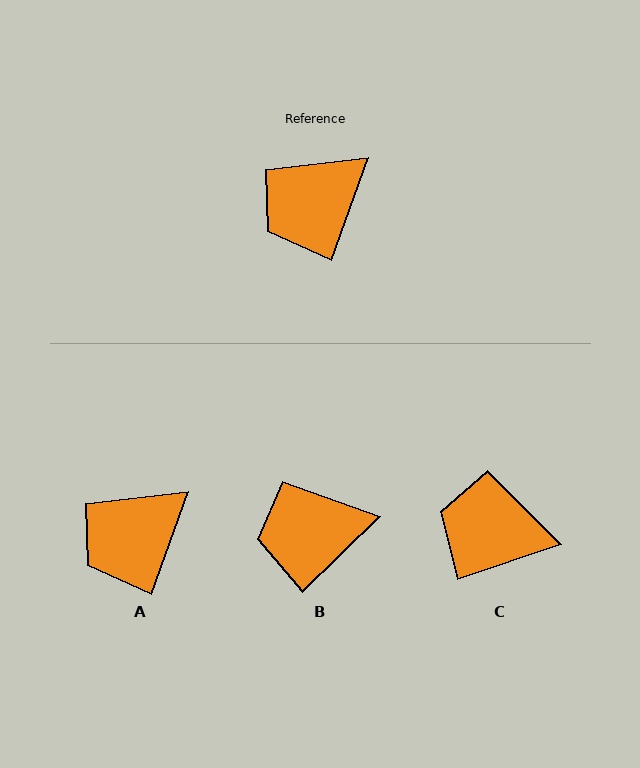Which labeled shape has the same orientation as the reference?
A.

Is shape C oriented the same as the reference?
No, it is off by about 51 degrees.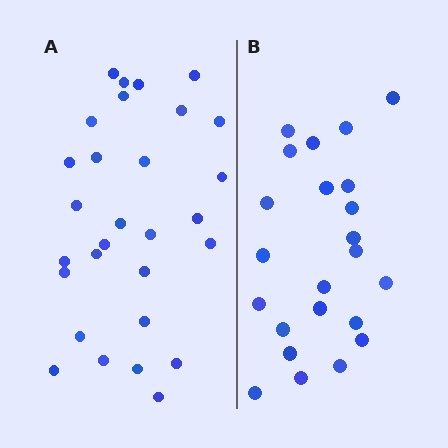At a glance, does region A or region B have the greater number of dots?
Region A (the left region) has more dots.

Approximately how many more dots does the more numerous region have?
Region A has about 6 more dots than region B.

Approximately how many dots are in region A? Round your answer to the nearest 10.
About 30 dots. (The exact count is 29, which rounds to 30.)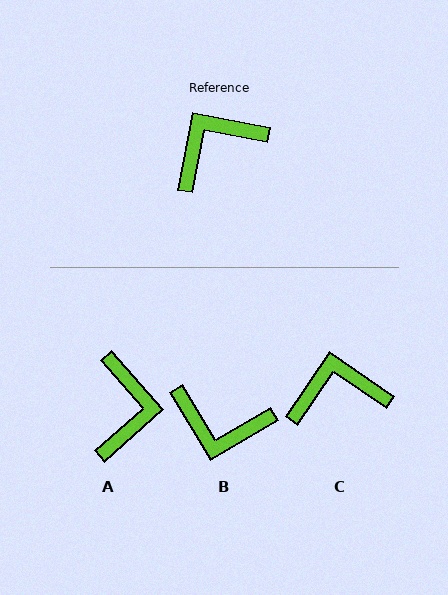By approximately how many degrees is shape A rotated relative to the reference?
Approximately 127 degrees clockwise.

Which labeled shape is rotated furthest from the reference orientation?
B, about 132 degrees away.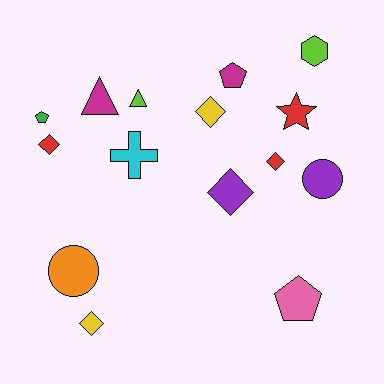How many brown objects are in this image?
There are no brown objects.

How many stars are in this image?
There is 1 star.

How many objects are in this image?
There are 15 objects.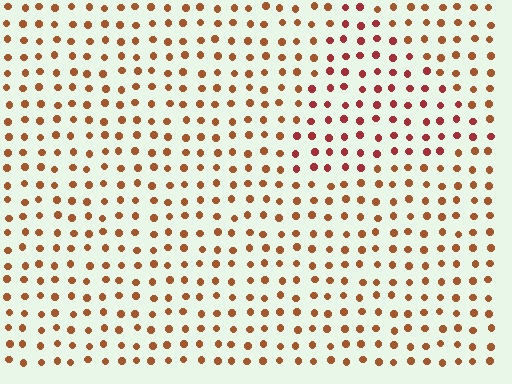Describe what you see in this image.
The image is filled with small brown elements in a uniform arrangement. A triangle-shaped region is visible where the elements are tinted to a slightly different hue, forming a subtle color boundary.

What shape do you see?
I see a triangle.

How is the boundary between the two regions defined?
The boundary is defined purely by a slight shift in hue (about 27 degrees). Spacing, size, and orientation are identical on both sides.